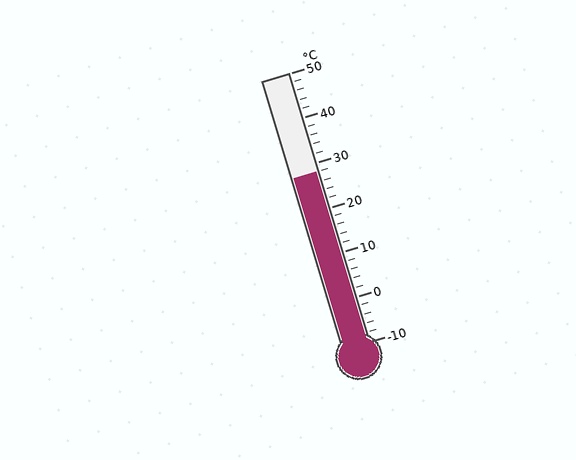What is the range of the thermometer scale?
The thermometer scale ranges from -10°C to 50°C.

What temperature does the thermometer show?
The thermometer shows approximately 28°C.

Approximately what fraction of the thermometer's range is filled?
The thermometer is filled to approximately 65% of its range.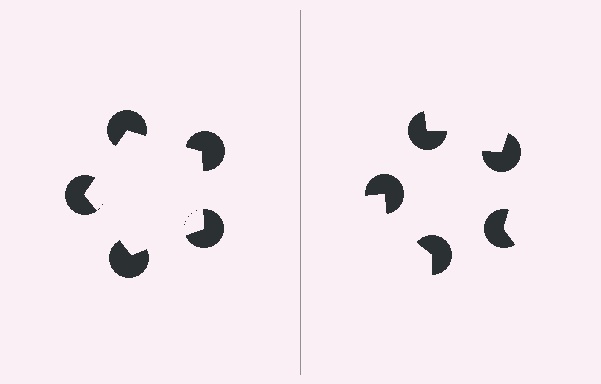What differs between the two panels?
The pac-man discs are positioned identically on both sides; only the wedge orientations differ. On the left they align to a pentagon; on the right they are misaligned.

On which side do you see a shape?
An illusory pentagon appears on the left side. On the right side the wedge cuts are rotated, so no coherent shape forms.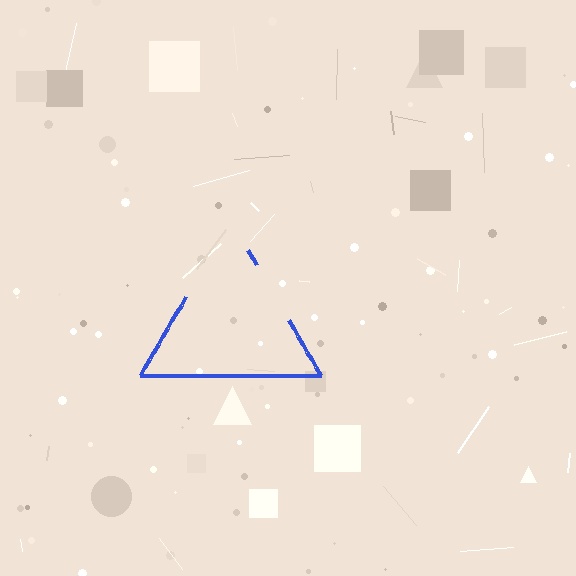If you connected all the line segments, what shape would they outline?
They would outline a triangle.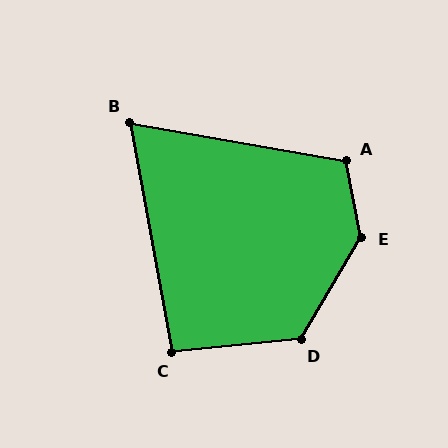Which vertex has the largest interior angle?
E, at approximately 138 degrees.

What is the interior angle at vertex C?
Approximately 95 degrees (approximately right).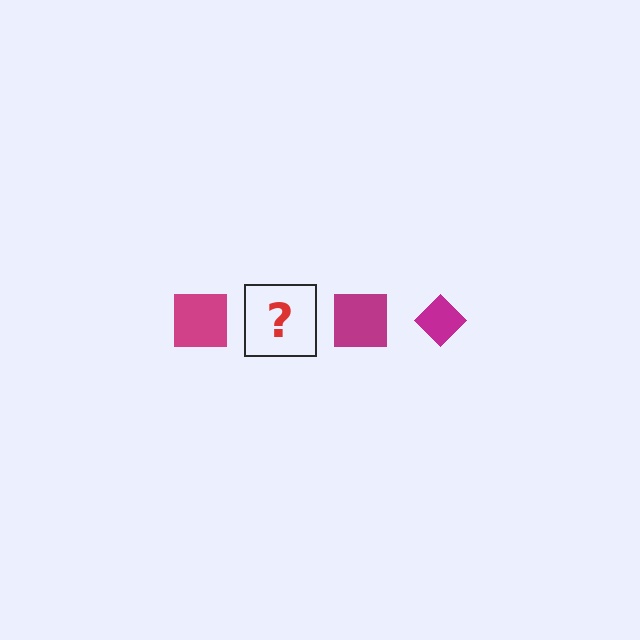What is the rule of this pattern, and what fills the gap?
The rule is that the pattern cycles through square, diamond shapes in magenta. The gap should be filled with a magenta diamond.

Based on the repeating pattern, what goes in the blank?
The blank should be a magenta diamond.